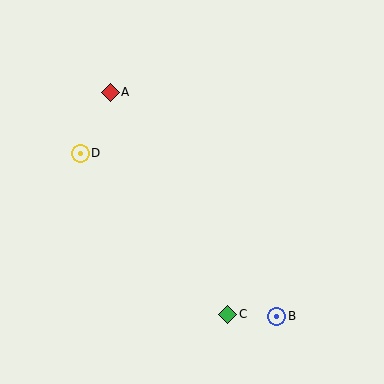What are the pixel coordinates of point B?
Point B is at (277, 316).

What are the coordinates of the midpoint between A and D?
The midpoint between A and D is at (95, 123).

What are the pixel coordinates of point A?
Point A is at (110, 92).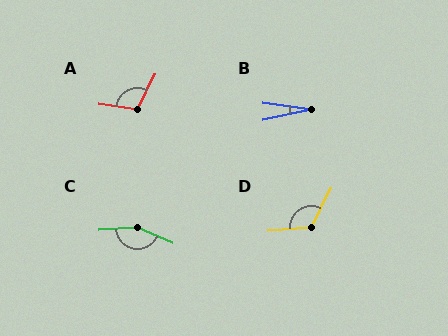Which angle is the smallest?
B, at approximately 21 degrees.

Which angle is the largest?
C, at approximately 153 degrees.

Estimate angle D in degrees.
Approximately 121 degrees.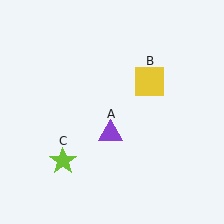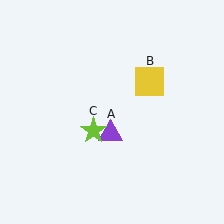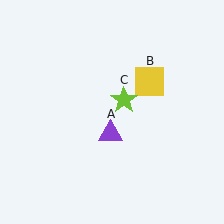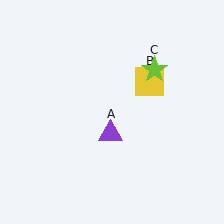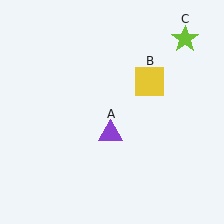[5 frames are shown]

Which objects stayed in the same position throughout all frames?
Purple triangle (object A) and yellow square (object B) remained stationary.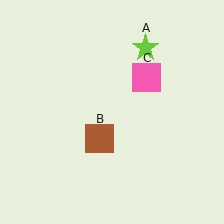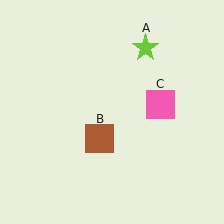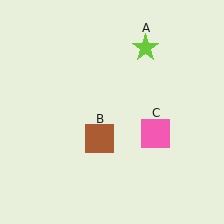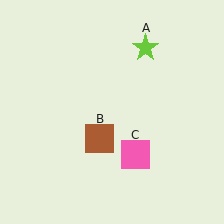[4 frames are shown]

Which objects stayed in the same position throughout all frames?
Lime star (object A) and brown square (object B) remained stationary.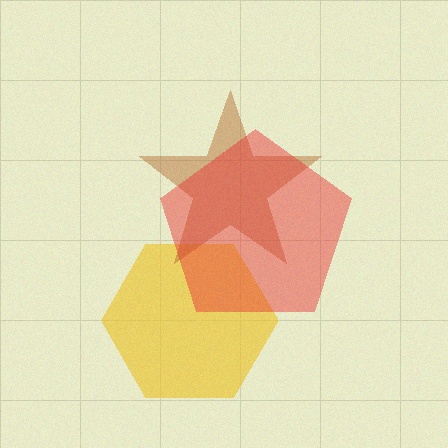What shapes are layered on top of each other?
The layered shapes are: a yellow hexagon, a brown star, a red pentagon.